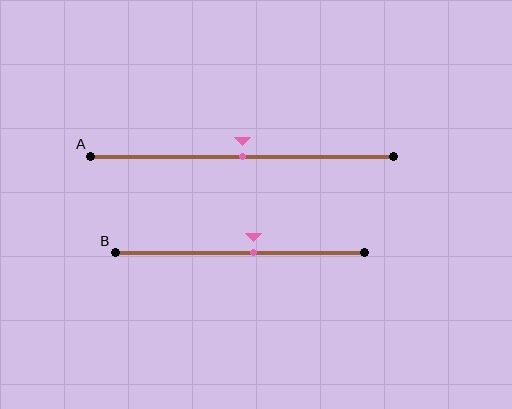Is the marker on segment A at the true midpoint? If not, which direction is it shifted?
Yes, the marker on segment A is at the true midpoint.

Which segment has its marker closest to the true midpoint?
Segment A has its marker closest to the true midpoint.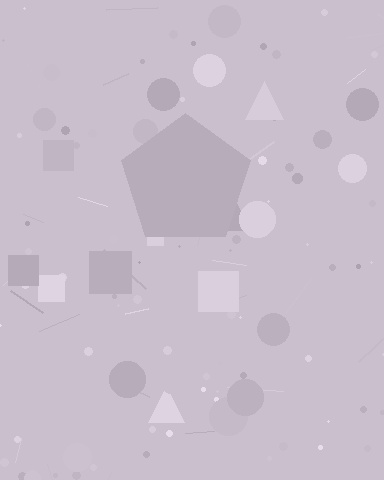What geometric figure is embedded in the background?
A pentagon is embedded in the background.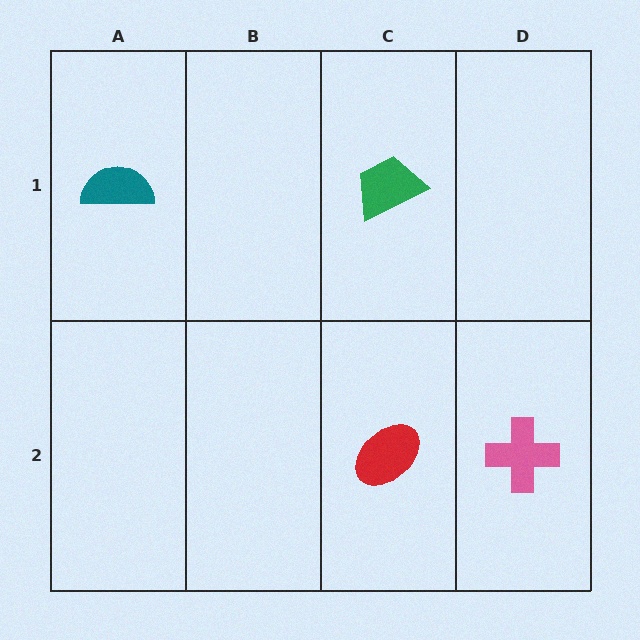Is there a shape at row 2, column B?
No, that cell is empty.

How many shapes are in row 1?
2 shapes.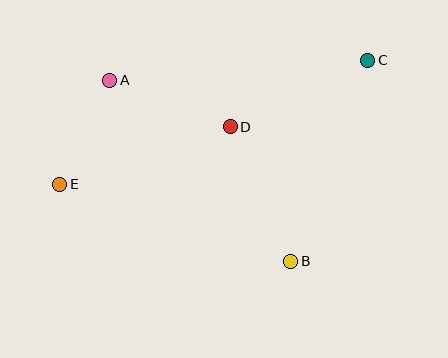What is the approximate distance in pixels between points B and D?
The distance between B and D is approximately 147 pixels.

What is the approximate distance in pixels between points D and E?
The distance between D and E is approximately 180 pixels.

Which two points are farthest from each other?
Points C and E are farthest from each other.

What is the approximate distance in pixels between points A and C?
The distance between A and C is approximately 259 pixels.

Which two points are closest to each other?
Points A and E are closest to each other.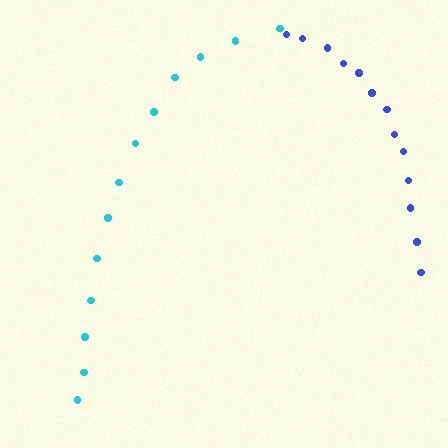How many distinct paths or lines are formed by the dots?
There are 2 distinct paths.